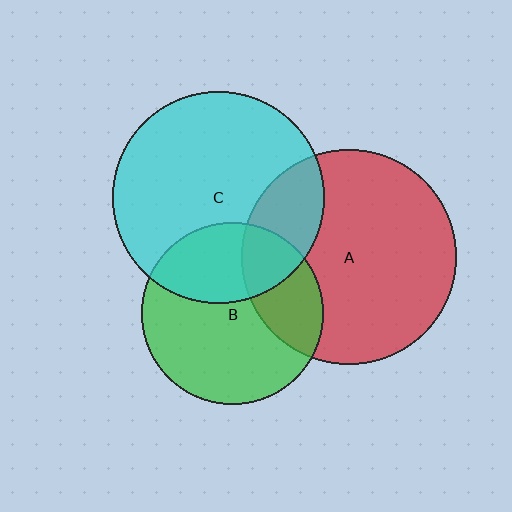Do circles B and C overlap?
Yes.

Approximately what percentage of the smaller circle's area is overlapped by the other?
Approximately 35%.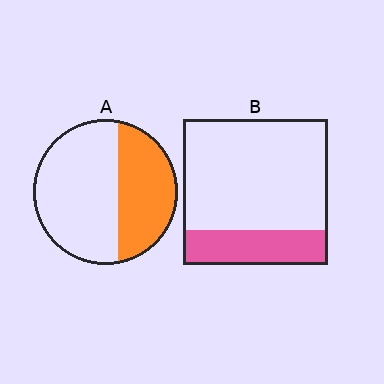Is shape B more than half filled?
No.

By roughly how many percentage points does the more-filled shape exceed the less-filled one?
By roughly 15 percentage points (A over B).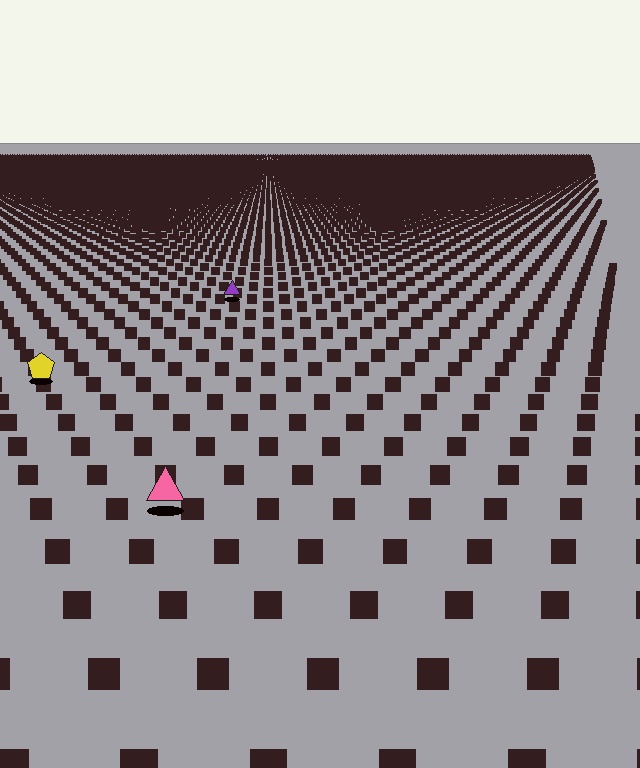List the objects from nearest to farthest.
From nearest to farthest: the pink triangle, the yellow pentagon, the purple triangle.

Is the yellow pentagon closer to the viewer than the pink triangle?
No. The pink triangle is closer — you can tell from the texture gradient: the ground texture is coarser near it.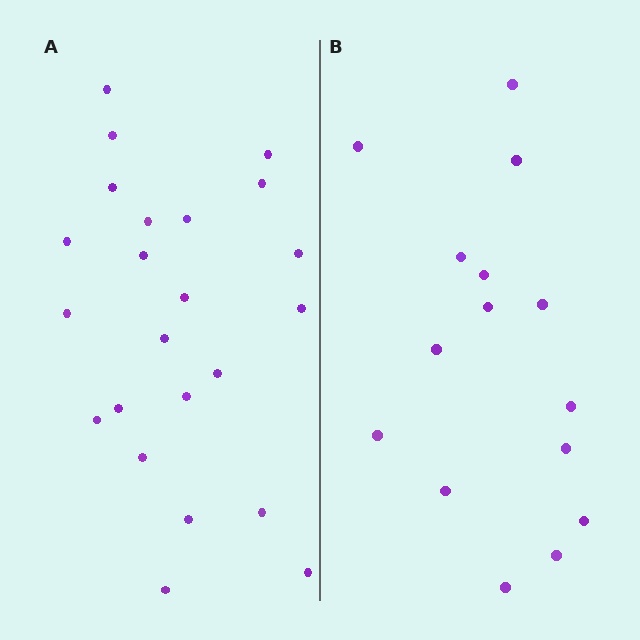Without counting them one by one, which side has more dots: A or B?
Region A (the left region) has more dots.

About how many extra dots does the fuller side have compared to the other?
Region A has roughly 8 or so more dots than region B.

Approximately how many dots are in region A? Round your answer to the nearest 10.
About 20 dots. (The exact count is 23, which rounds to 20.)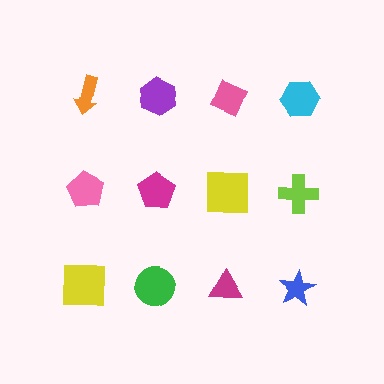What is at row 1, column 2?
A purple hexagon.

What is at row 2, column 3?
A yellow square.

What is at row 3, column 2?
A green circle.